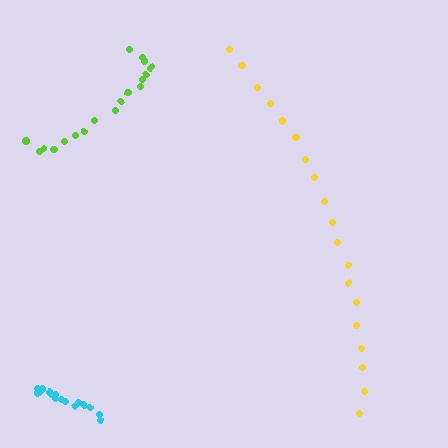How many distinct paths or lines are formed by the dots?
There are 3 distinct paths.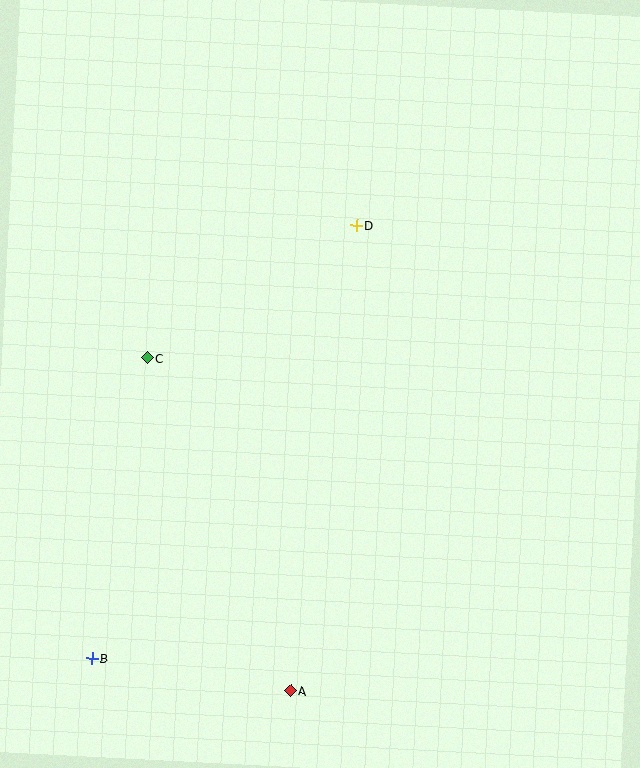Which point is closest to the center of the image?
Point D at (357, 226) is closest to the center.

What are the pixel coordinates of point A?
Point A is at (290, 691).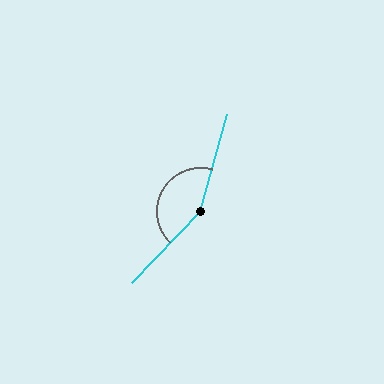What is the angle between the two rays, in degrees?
Approximately 152 degrees.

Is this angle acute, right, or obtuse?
It is obtuse.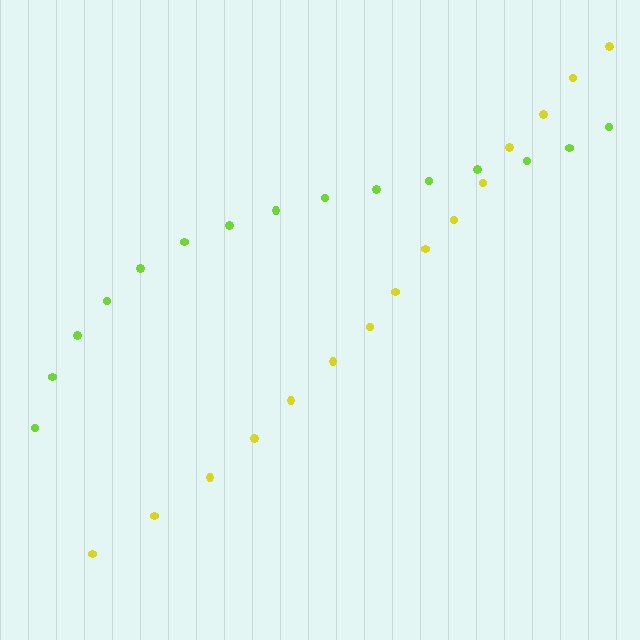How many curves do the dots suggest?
There are 2 distinct paths.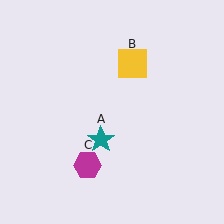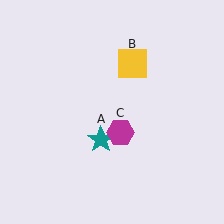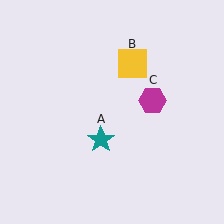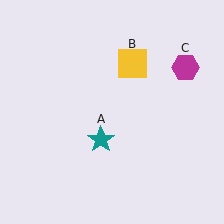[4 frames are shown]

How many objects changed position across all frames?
1 object changed position: magenta hexagon (object C).